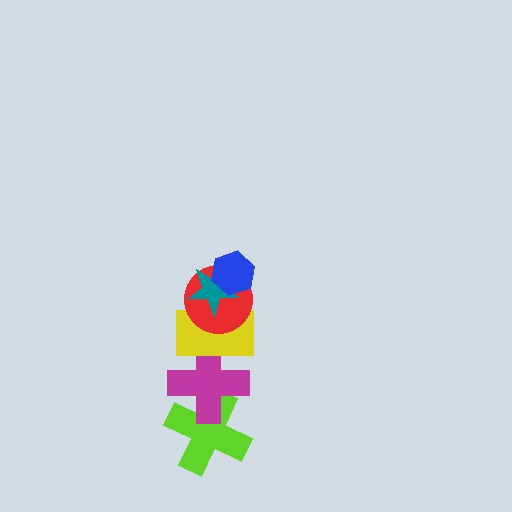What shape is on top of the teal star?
The blue hexagon is on top of the teal star.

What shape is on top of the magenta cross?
The yellow rectangle is on top of the magenta cross.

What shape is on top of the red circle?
The teal star is on top of the red circle.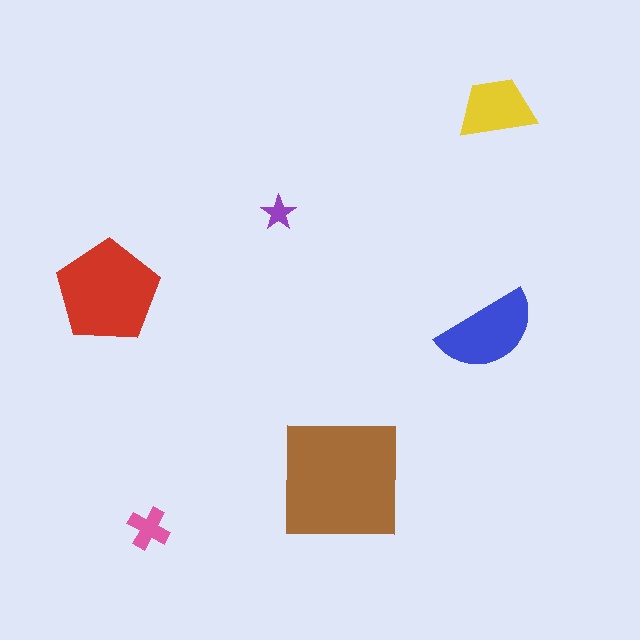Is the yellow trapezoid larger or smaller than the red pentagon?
Smaller.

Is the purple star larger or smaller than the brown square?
Smaller.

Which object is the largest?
The brown square.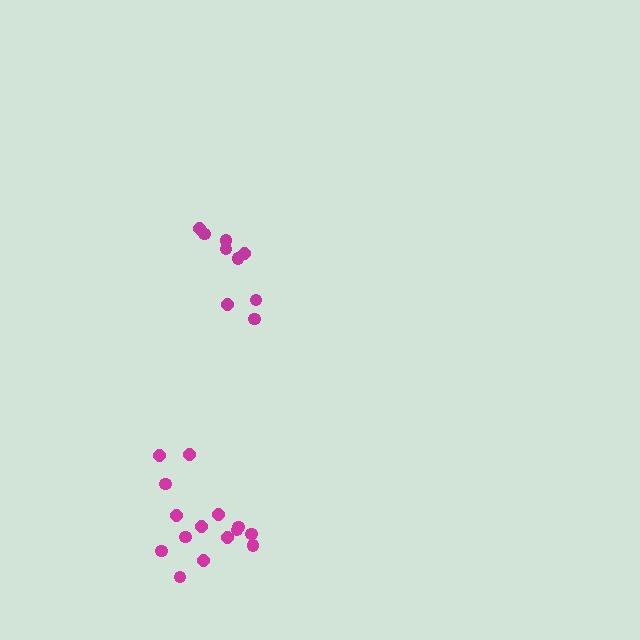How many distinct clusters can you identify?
There are 2 distinct clusters.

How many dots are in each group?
Group 1: 15 dots, Group 2: 9 dots (24 total).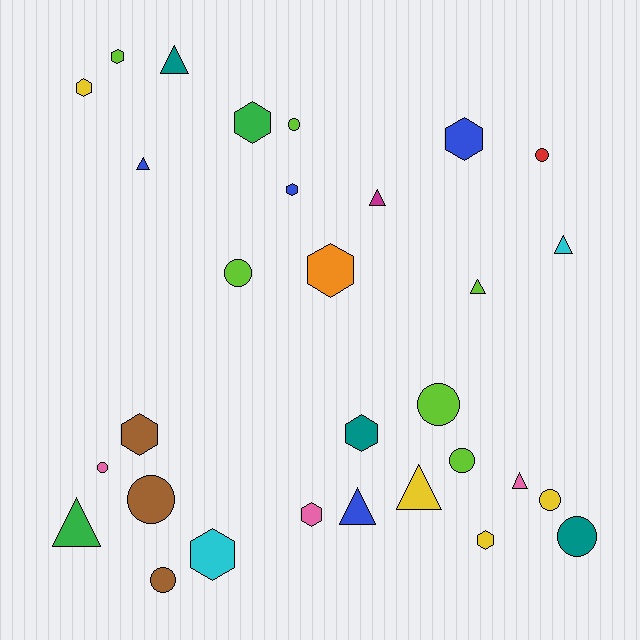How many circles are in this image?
There are 10 circles.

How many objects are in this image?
There are 30 objects.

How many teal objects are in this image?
There are 3 teal objects.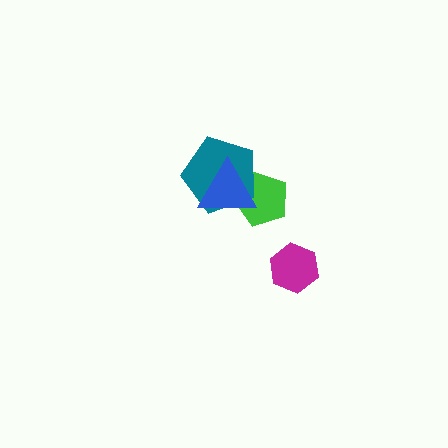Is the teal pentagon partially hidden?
Yes, it is partially covered by another shape.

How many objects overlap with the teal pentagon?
2 objects overlap with the teal pentagon.